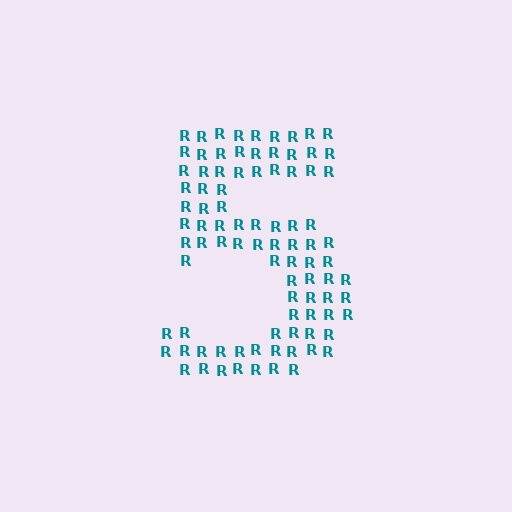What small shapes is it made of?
It is made of small letter R's.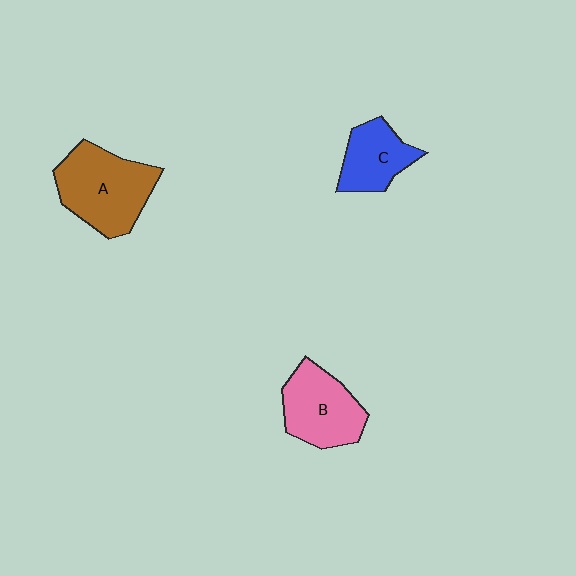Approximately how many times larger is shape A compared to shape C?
Approximately 1.6 times.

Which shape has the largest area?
Shape A (brown).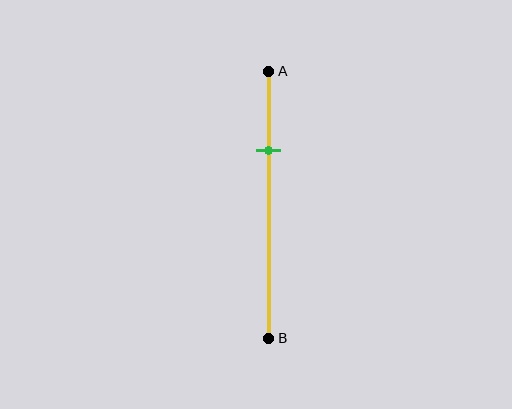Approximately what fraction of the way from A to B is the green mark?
The green mark is approximately 30% of the way from A to B.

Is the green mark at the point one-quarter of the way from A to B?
No, the mark is at about 30% from A, not at the 25% one-quarter point.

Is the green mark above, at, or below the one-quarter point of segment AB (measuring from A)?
The green mark is below the one-quarter point of segment AB.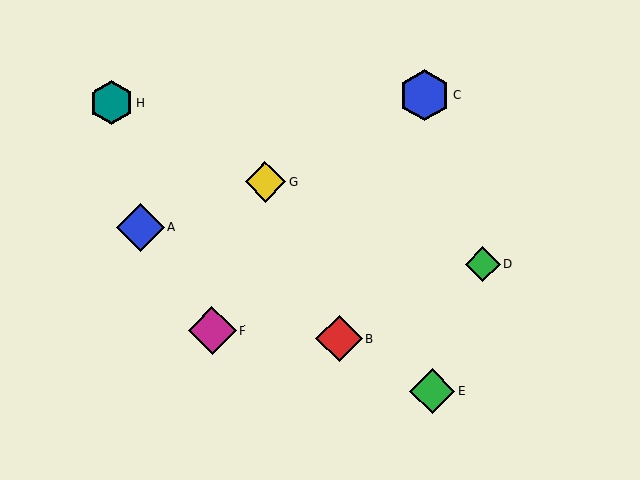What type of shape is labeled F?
Shape F is a magenta diamond.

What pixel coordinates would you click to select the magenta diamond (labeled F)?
Click at (212, 330) to select the magenta diamond F.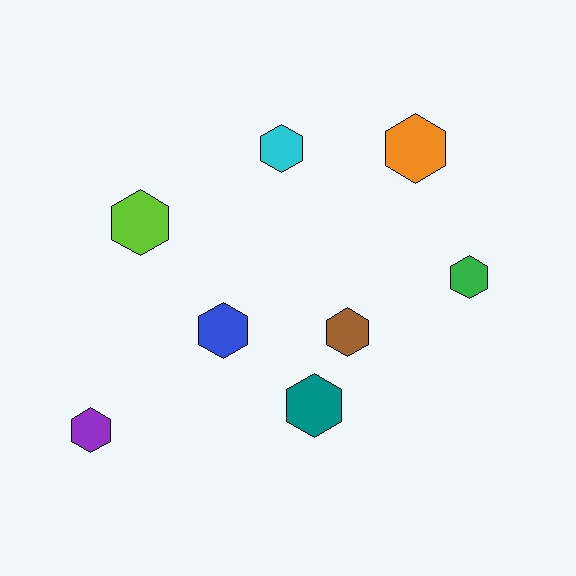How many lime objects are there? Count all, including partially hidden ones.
There is 1 lime object.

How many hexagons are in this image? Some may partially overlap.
There are 8 hexagons.